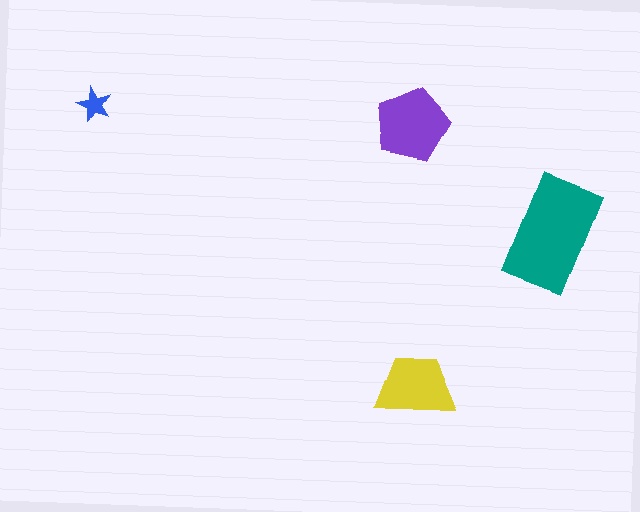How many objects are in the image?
There are 4 objects in the image.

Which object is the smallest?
The blue star.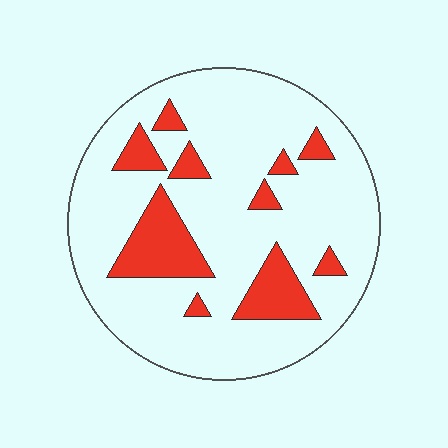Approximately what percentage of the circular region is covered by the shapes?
Approximately 20%.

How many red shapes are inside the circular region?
10.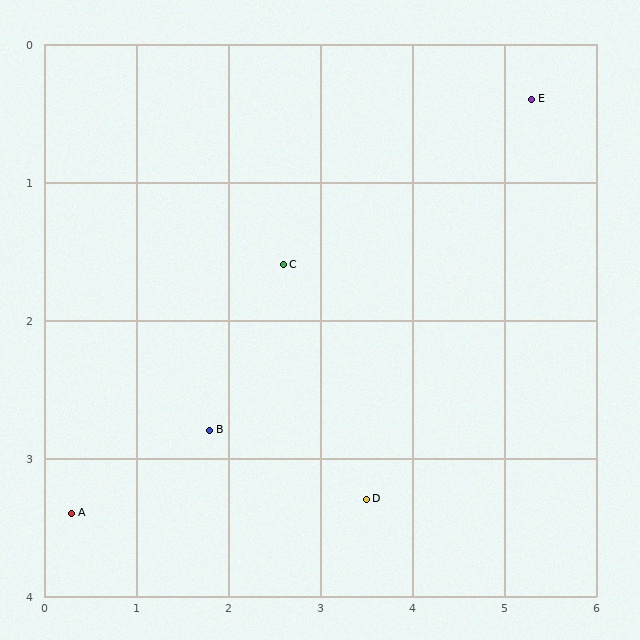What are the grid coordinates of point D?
Point D is at approximately (3.5, 3.3).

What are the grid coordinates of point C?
Point C is at approximately (2.6, 1.6).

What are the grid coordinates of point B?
Point B is at approximately (1.8, 2.8).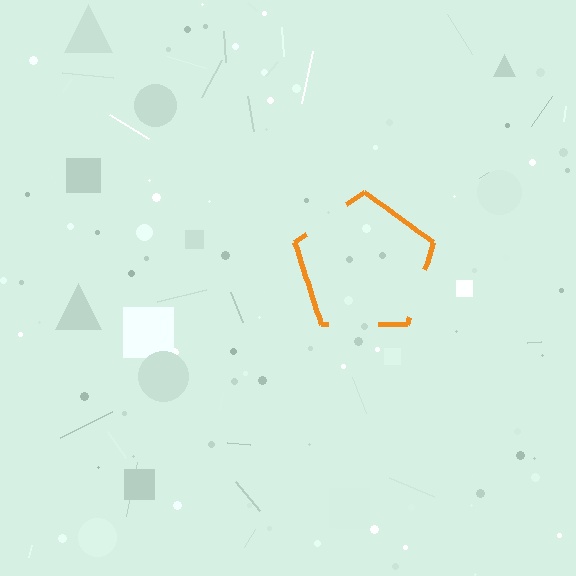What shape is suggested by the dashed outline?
The dashed outline suggests a pentagon.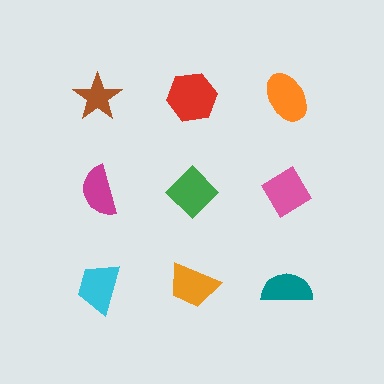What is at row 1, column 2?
A red hexagon.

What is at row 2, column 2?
A green diamond.